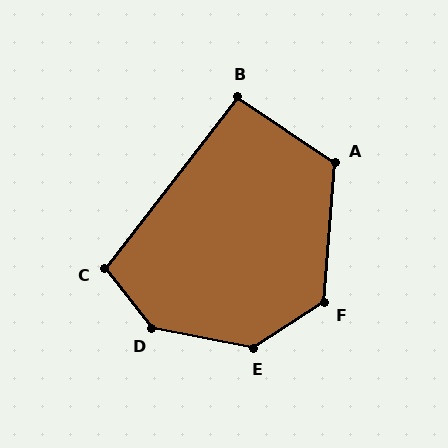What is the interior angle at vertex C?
Approximately 104 degrees (obtuse).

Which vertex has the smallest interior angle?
B, at approximately 94 degrees.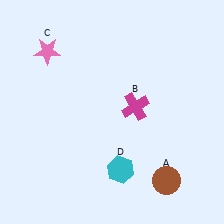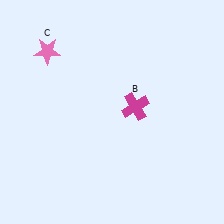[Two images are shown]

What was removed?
The cyan hexagon (D), the brown circle (A) were removed in Image 2.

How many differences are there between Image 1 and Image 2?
There are 2 differences between the two images.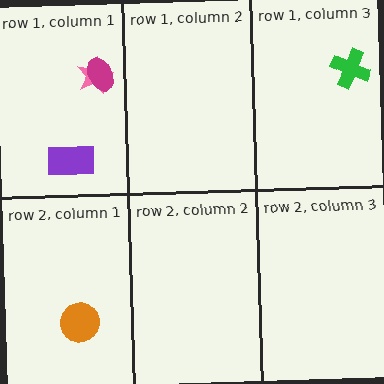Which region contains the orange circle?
The row 2, column 1 region.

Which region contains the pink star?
The row 1, column 1 region.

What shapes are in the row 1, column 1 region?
The pink star, the purple rectangle, the magenta ellipse.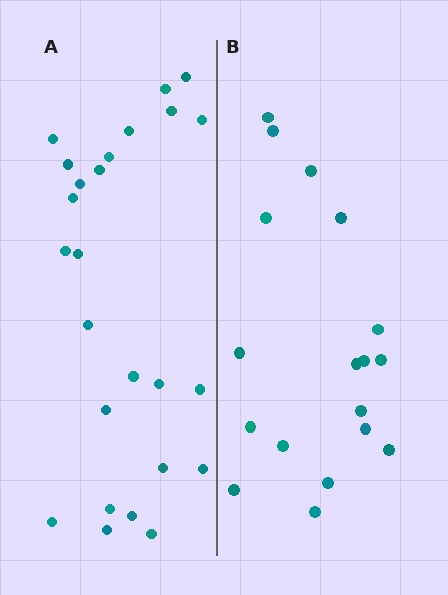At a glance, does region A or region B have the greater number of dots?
Region A (the left region) has more dots.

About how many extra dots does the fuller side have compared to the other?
Region A has roughly 8 or so more dots than region B.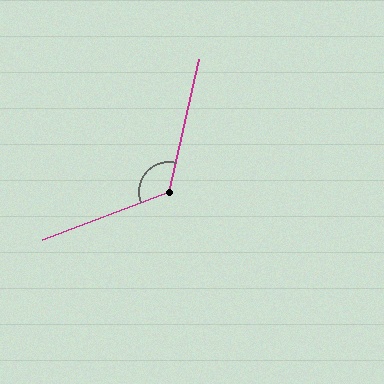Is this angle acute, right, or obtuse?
It is obtuse.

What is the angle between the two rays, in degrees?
Approximately 124 degrees.